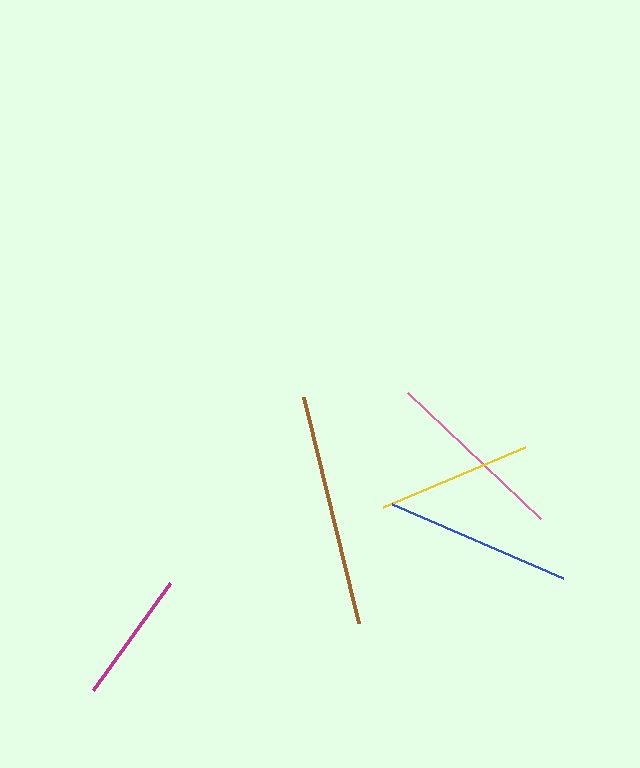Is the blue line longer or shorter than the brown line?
The brown line is longer than the blue line.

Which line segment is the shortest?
The magenta line is the shortest at approximately 133 pixels.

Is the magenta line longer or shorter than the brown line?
The brown line is longer than the magenta line.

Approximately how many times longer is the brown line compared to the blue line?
The brown line is approximately 1.3 times the length of the blue line.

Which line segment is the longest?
The brown line is the longest at approximately 232 pixels.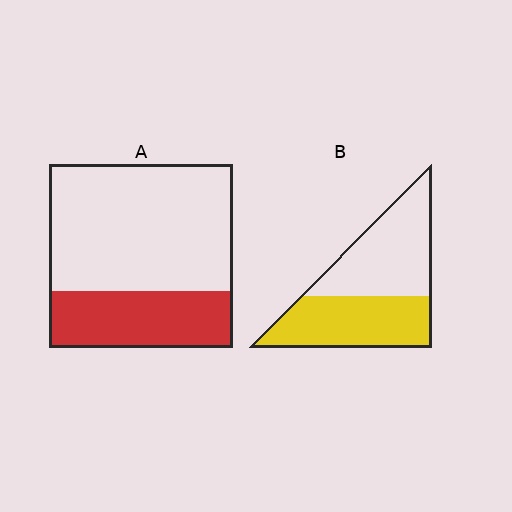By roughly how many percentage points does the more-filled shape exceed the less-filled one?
By roughly 15 percentage points (B over A).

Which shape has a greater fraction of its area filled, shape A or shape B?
Shape B.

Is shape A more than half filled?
No.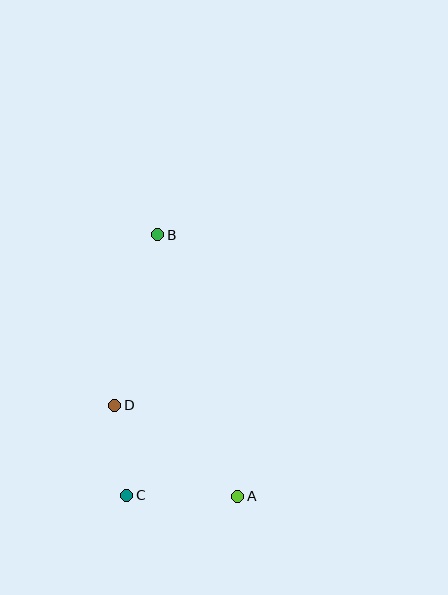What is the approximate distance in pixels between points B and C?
The distance between B and C is approximately 262 pixels.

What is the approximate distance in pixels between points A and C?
The distance between A and C is approximately 111 pixels.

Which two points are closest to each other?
Points C and D are closest to each other.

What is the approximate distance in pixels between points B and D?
The distance between B and D is approximately 176 pixels.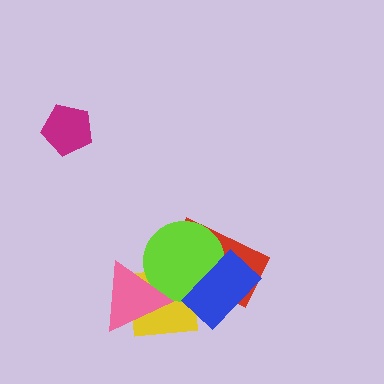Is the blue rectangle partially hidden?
No, no other shape covers it.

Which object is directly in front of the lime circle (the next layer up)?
The pink triangle is directly in front of the lime circle.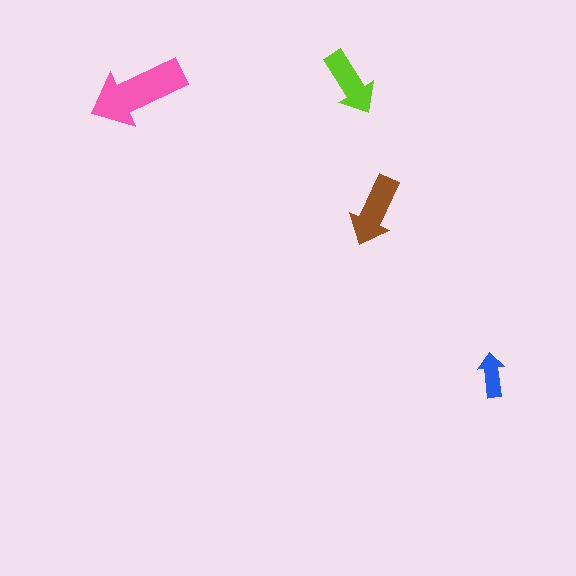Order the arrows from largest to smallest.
the pink one, the brown one, the lime one, the blue one.